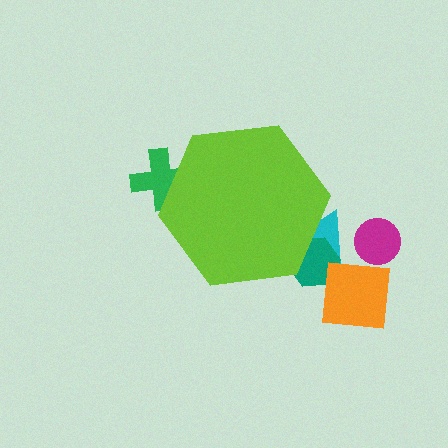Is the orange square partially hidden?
No, the orange square is fully visible.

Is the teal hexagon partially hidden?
Yes, the teal hexagon is partially hidden behind the lime hexagon.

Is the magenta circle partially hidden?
No, the magenta circle is fully visible.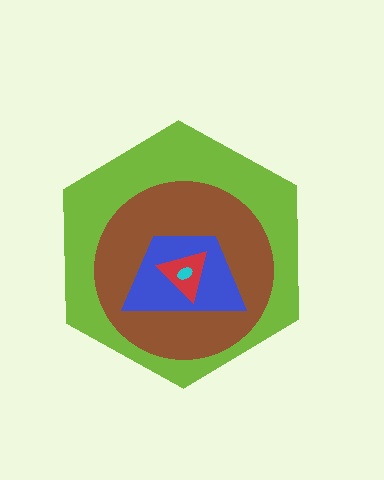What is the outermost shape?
The lime hexagon.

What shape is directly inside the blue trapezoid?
The red triangle.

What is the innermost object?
The cyan ellipse.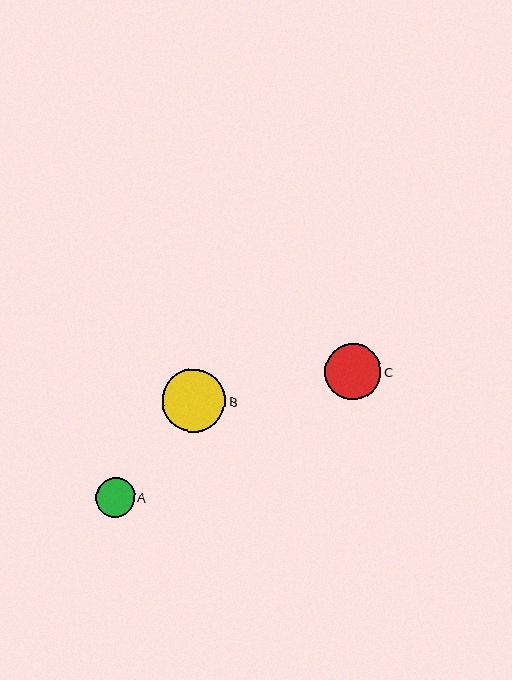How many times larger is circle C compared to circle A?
Circle C is approximately 1.4 times the size of circle A.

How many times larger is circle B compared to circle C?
Circle B is approximately 1.1 times the size of circle C.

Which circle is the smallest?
Circle A is the smallest with a size of approximately 39 pixels.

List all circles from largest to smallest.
From largest to smallest: B, C, A.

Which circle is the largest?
Circle B is the largest with a size of approximately 63 pixels.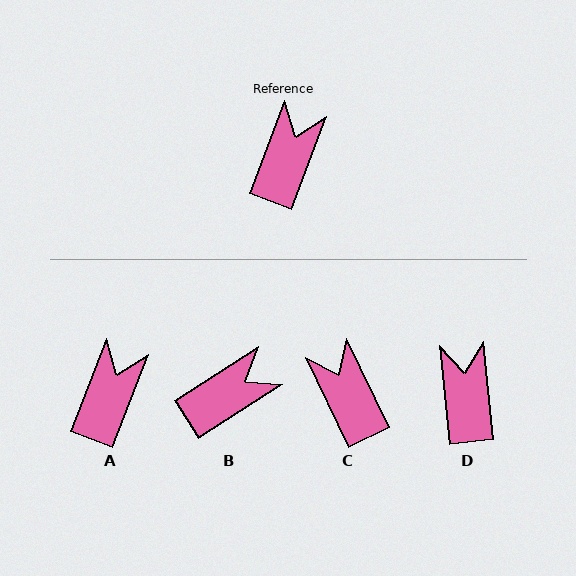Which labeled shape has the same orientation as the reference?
A.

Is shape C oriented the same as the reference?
No, it is off by about 46 degrees.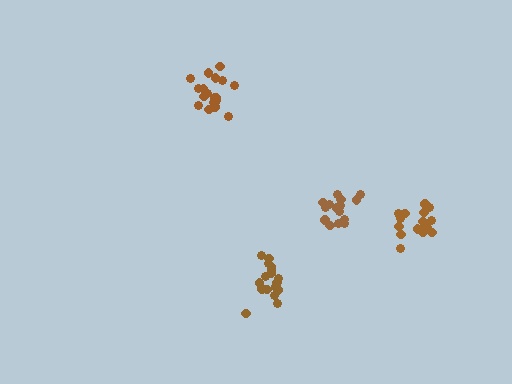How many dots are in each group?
Group 1: 16 dots, Group 2: 18 dots, Group 3: 16 dots, Group 4: 17 dots (67 total).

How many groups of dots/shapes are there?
There are 4 groups.